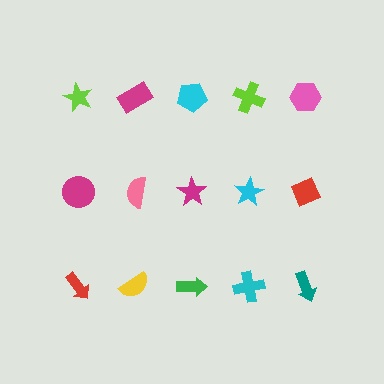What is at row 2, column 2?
A pink semicircle.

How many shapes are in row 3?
5 shapes.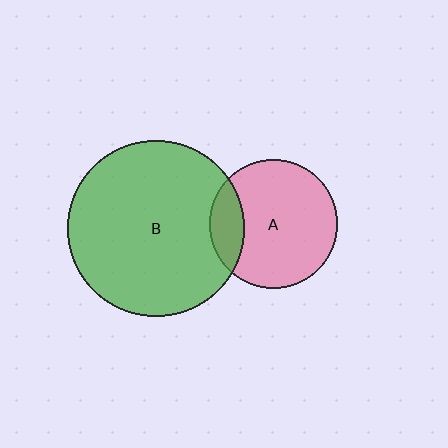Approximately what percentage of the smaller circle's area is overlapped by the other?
Approximately 20%.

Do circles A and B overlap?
Yes.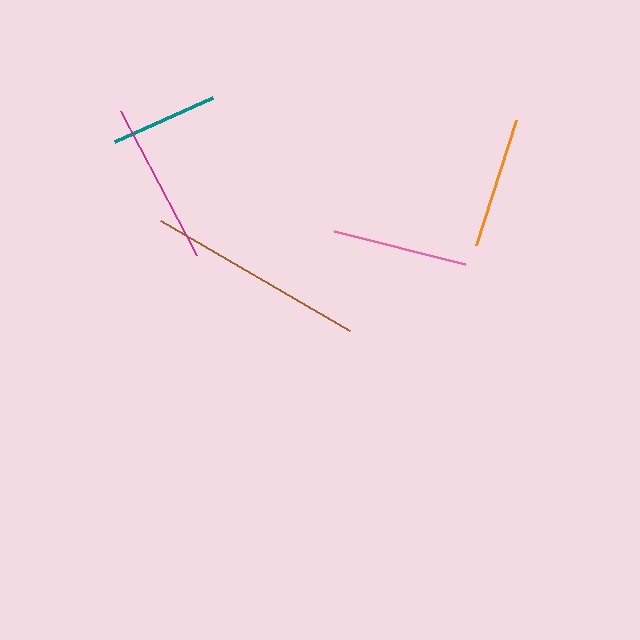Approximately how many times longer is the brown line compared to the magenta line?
The brown line is approximately 1.3 times the length of the magenta line.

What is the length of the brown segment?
The brown segment is approximately 219 pixels long.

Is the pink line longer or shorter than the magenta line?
The magenta line is longer than the pink line.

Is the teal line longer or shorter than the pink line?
The pink line is longer than the teal line.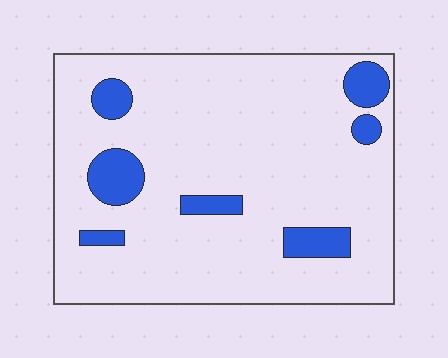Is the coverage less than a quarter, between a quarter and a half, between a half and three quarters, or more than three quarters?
Less than a quarter.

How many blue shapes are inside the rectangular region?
7.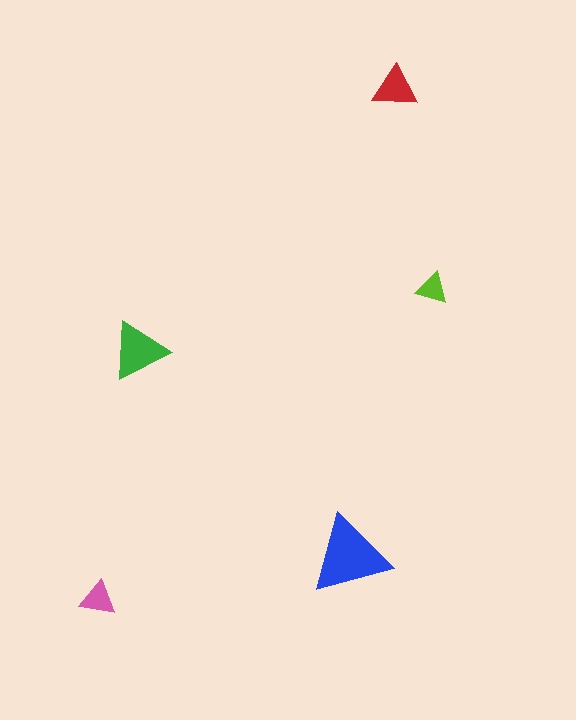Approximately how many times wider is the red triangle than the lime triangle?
About 1.5 times wider.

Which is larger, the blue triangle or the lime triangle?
The blue one.